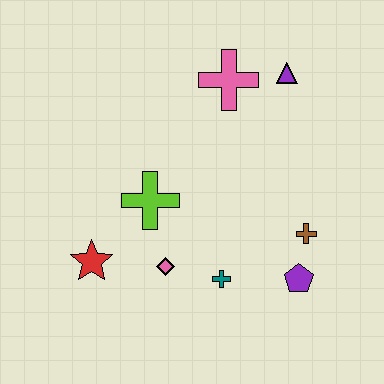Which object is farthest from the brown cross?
The red star is farthest from the brown cross.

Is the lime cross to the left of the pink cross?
Yes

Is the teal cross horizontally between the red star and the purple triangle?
Yes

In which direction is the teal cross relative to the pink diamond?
The teal cross is to the right of the pink diamond.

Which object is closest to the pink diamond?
The teal cross is closest to the pink diamond.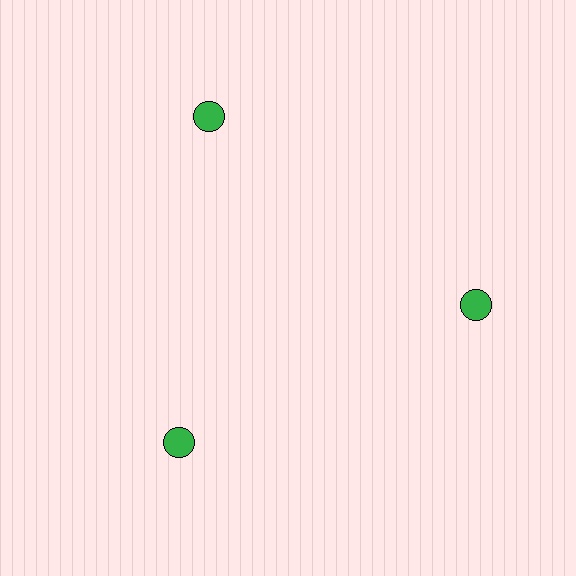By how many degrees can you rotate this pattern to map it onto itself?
The pattern maps onto itself every 120 degrees of rotation.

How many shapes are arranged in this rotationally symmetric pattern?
There are 3 shapes, arranged in 3 groups of 1.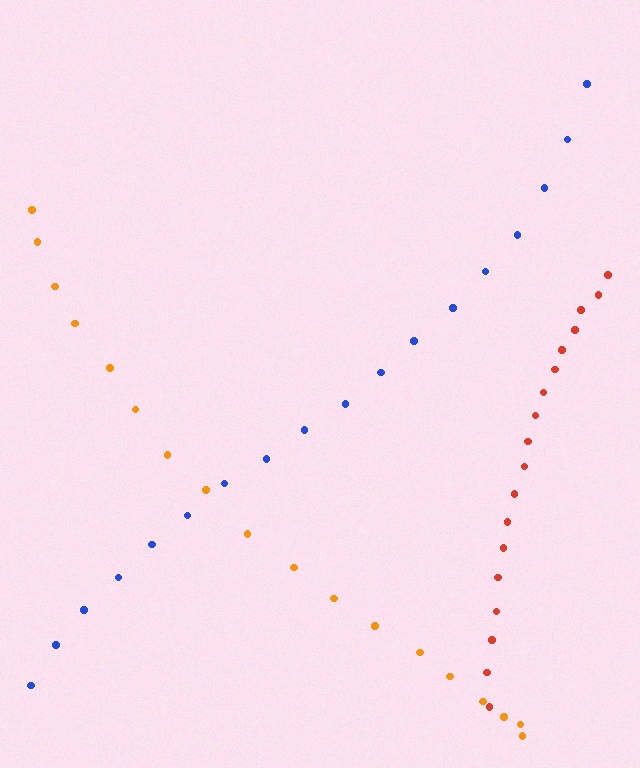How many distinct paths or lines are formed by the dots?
There are 3 distinct paths.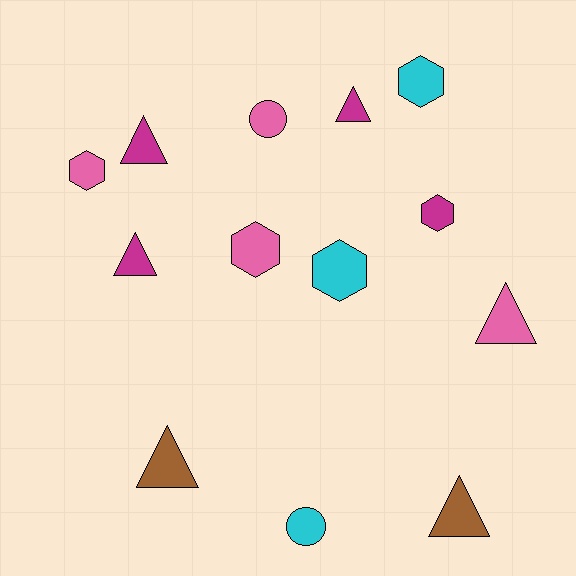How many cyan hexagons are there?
There are 2 cyan hexagons.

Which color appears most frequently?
Pink, with 4 objects.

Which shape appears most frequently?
Triangle, with 6 objects.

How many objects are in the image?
There are 13 objects.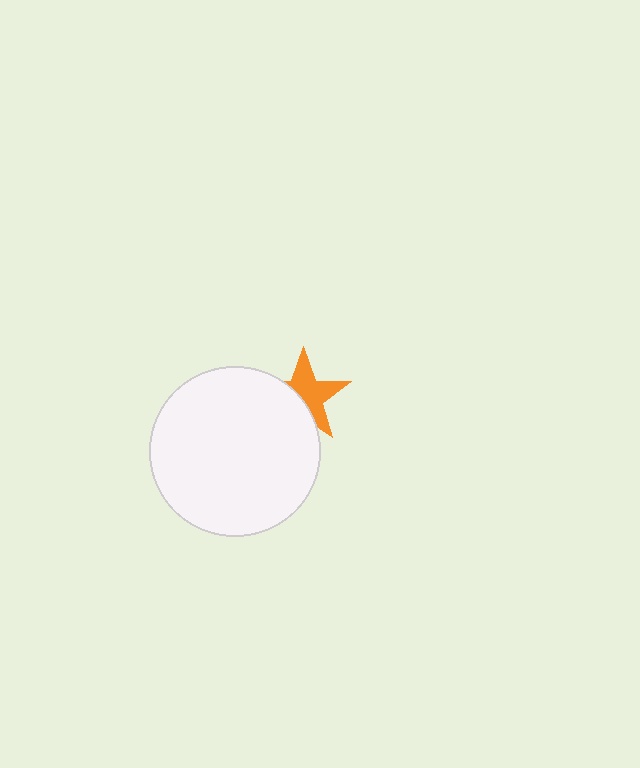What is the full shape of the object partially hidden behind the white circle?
The partially hidden object is an orange star.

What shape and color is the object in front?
The object in front is a white circle.